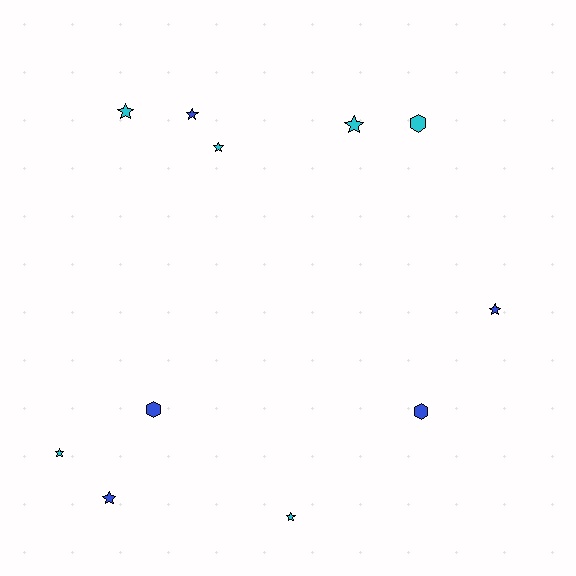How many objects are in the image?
There are 11 objects.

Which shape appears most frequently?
Star, with 8 objects.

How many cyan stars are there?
There are 5 cyan stars.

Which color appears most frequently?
Cyan, with 6 objects.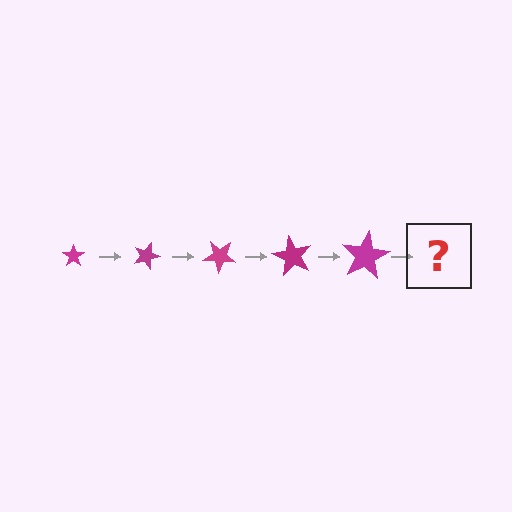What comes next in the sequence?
The next element should be a star, larger than the previous one and rotated 100 degrees from the start.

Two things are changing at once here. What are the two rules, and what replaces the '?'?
The two rules are that the star grows larger each step and it rotates 20 degrees each step. The '?' should be a star, larger than the previous one and rotated 100 degrees from the start.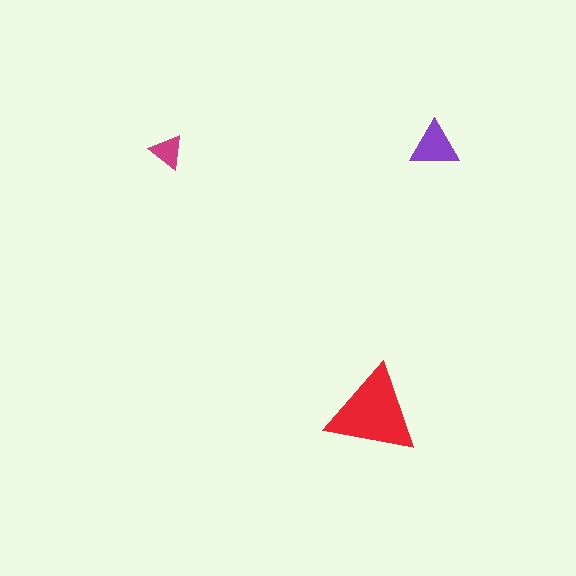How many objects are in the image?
There are 3 objects in the image.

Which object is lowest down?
The red triangle is bottommost.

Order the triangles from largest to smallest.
the red one, the purple one, the magenta one.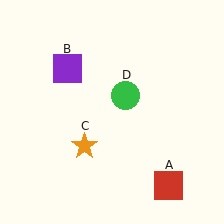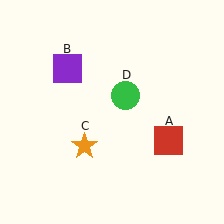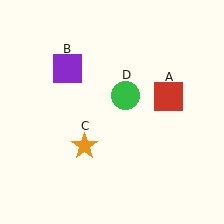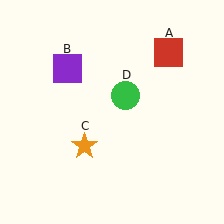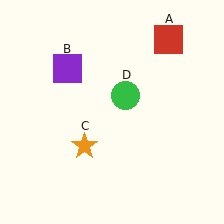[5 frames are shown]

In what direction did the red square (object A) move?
The red square (object A) moved up.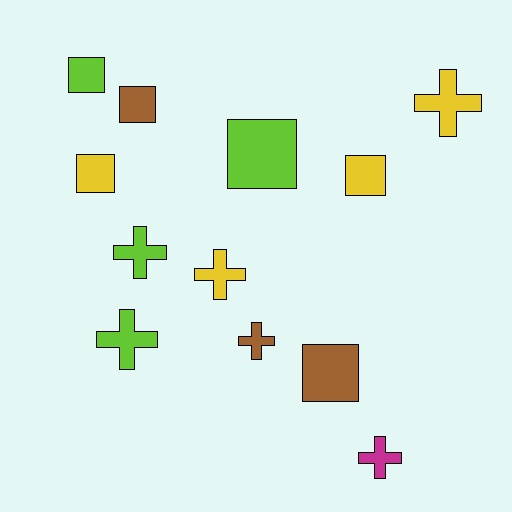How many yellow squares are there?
There are 2 yellow squares.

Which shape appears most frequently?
Square, with 6 objects.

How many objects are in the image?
There are 12 objects.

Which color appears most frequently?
Lime, with 4 objects.